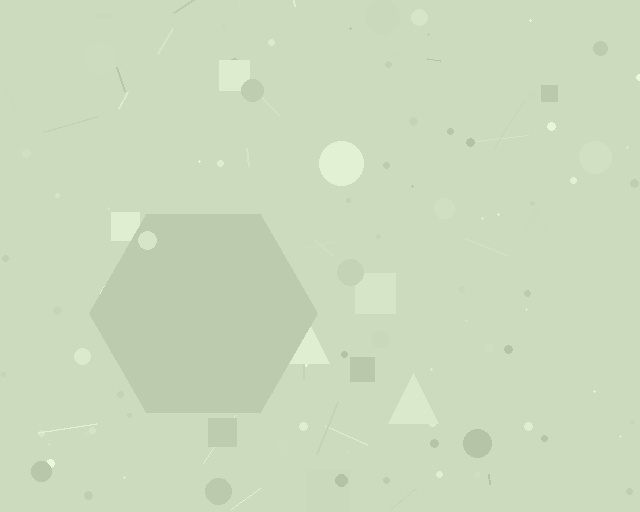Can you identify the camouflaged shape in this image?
The camouflaged shape is a hexagon.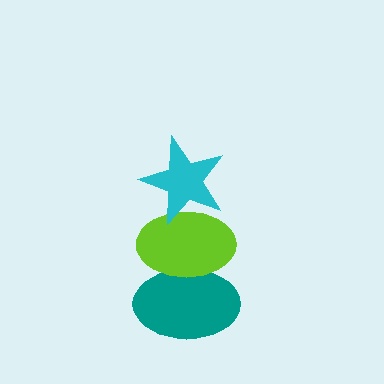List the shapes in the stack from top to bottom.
From top to bottom: the cyan star, the lime ellipse, the teal ellipse.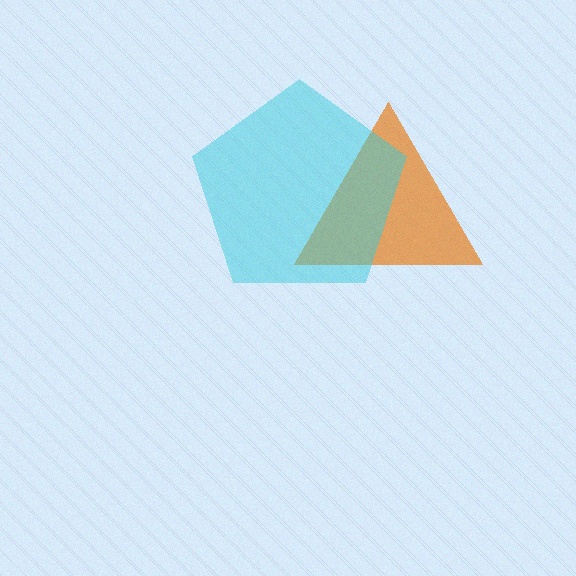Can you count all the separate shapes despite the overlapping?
Yes, there are 2 separate shapes.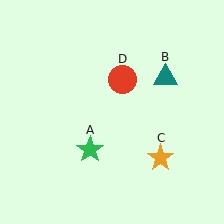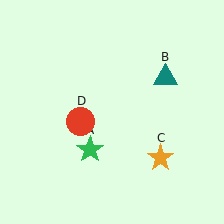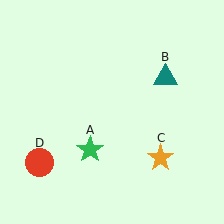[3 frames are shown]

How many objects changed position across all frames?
1 object changed position: red circle (object D).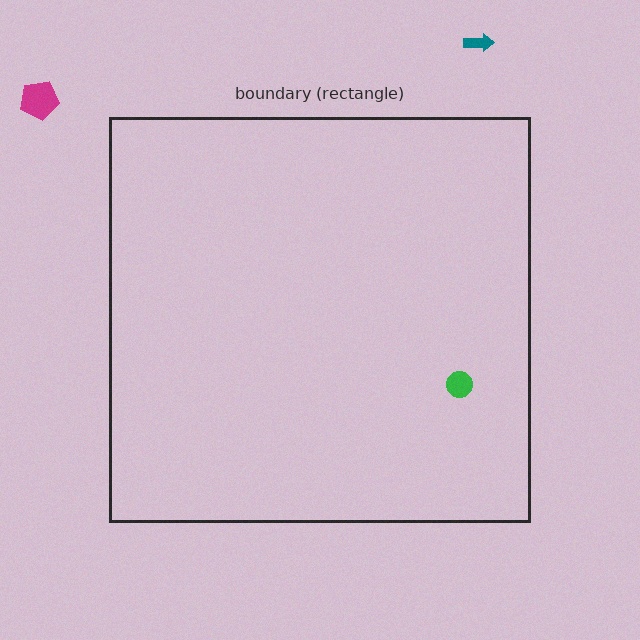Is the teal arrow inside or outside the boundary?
Outside.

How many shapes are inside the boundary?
1 inside, 2 outside.